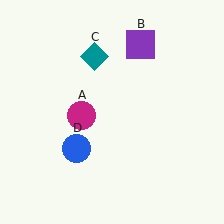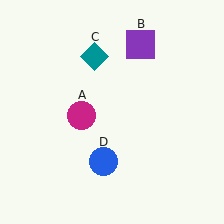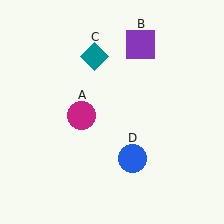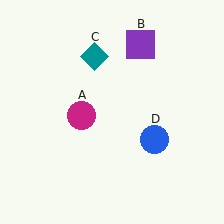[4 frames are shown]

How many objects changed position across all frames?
1 object changed position: blue circle (object D).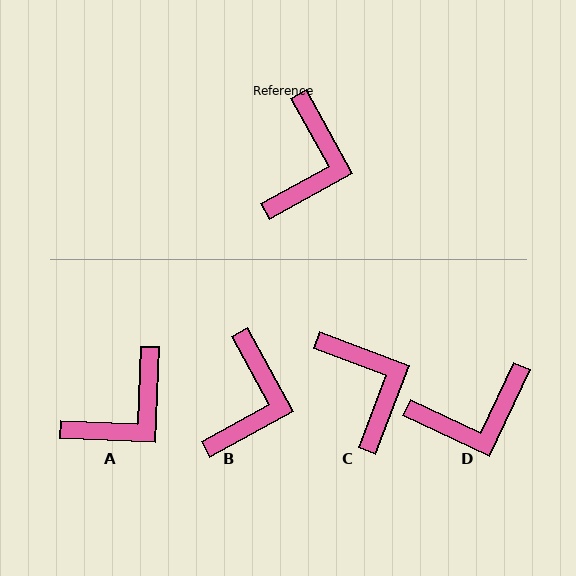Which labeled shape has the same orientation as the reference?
B.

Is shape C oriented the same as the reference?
No, it is off by about 40 degrees.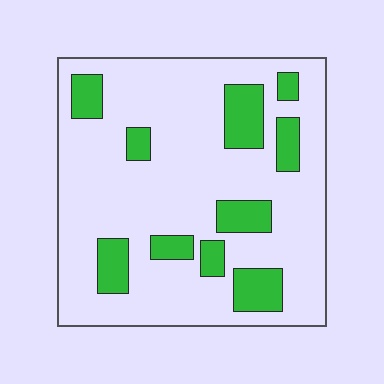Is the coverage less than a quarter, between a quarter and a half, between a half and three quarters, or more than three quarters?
Less than a quarter.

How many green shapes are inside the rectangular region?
10.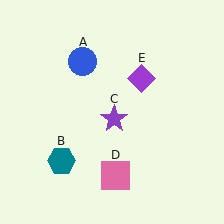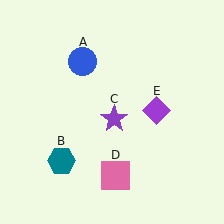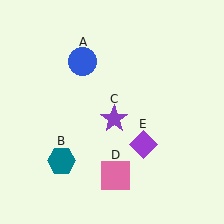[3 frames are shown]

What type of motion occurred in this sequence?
The purple diamond (object E) rotated clockwise around the center of the scene.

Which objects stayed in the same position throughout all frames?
Blue circle (object A) and teal hexagon (object B) and purple star (object C) and pink square (object D) remained stationary.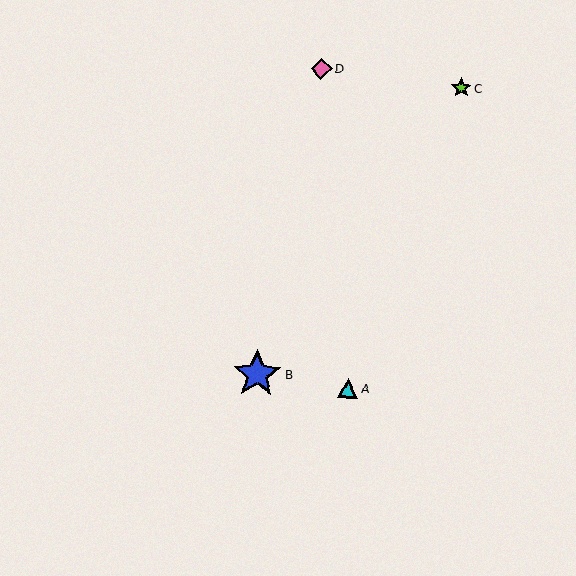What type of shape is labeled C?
Shape C is a lime star.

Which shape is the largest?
The blue star (labeled B) is the largest.